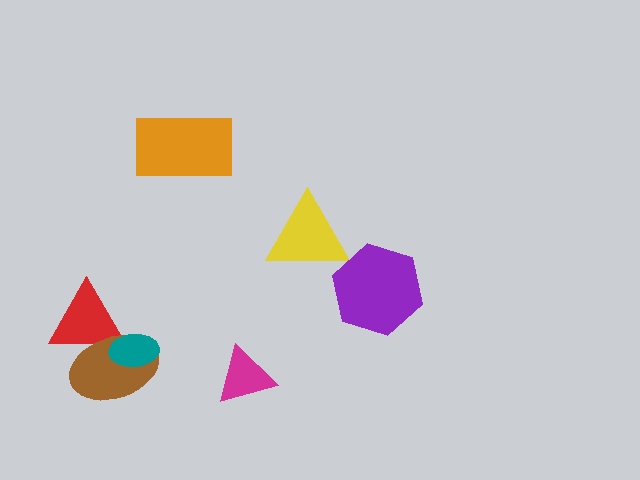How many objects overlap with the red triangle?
2 objects overlap with the red triangle.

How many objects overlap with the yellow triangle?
0 objects overlap with the yellow triangle.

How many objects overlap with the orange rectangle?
0 objects overlap with the orange rectangle.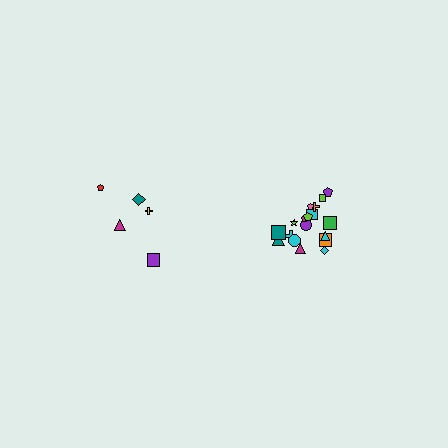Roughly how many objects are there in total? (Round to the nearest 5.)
Roughly 25 objects in total.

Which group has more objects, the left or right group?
The right group.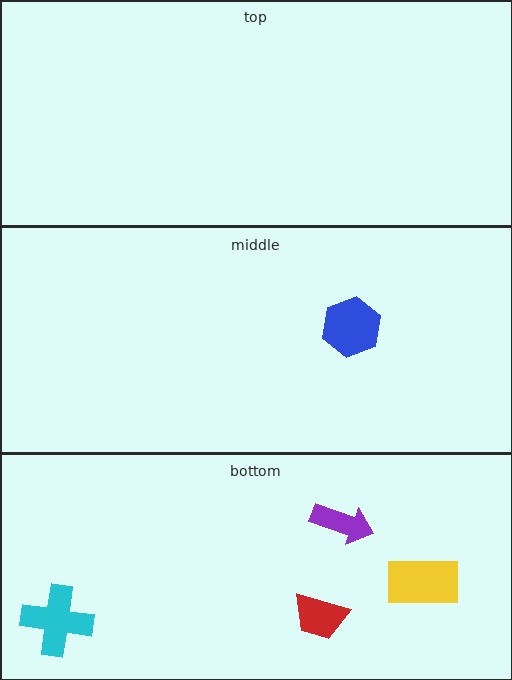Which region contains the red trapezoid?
The bottom region.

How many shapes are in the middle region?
1.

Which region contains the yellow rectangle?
The bottom region.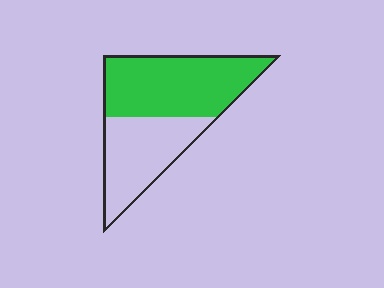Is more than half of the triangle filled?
Yes.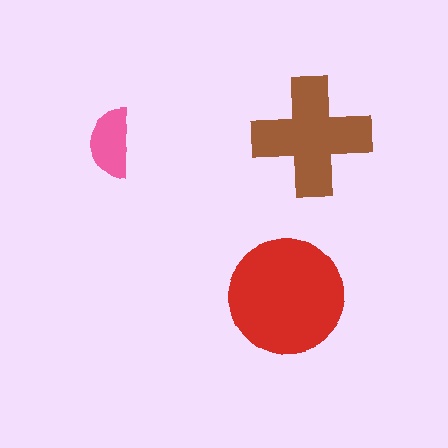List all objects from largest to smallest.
The red circle, the brown cross, the pink semicircle.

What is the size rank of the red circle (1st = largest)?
1st.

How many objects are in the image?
There are 3 objects in the image.